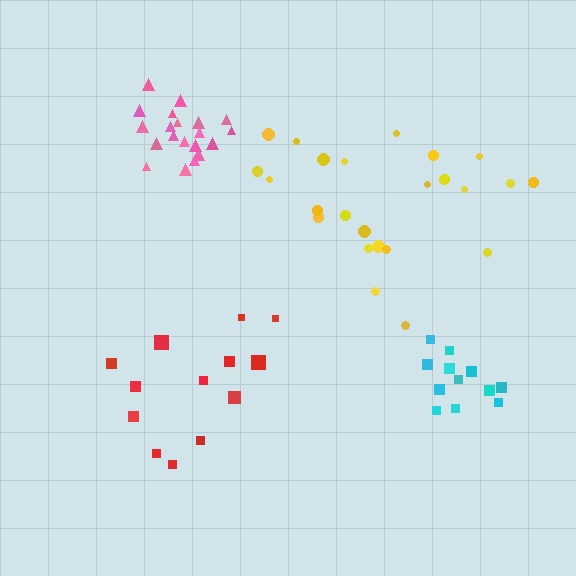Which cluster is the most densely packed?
Pink.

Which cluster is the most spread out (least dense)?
Red.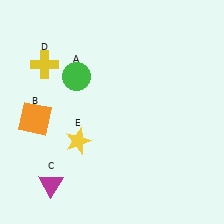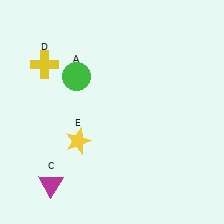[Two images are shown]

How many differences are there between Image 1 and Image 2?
There is 1 difference between the two images.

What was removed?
The orange square (B) was removed in Image 2.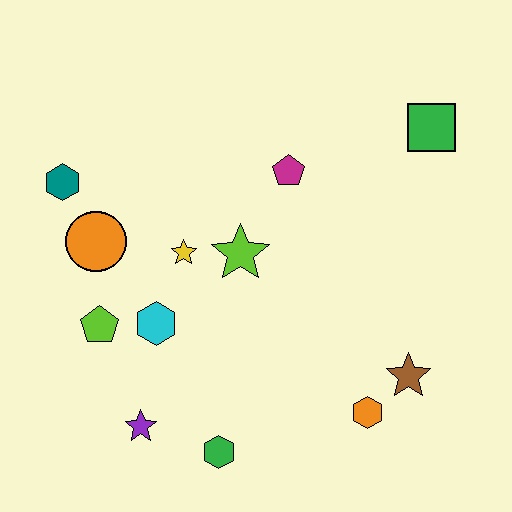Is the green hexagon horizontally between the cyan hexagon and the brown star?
Yes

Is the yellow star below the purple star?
No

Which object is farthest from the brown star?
The teal hexagon is farthest from the brown star.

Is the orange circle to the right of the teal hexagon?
Yes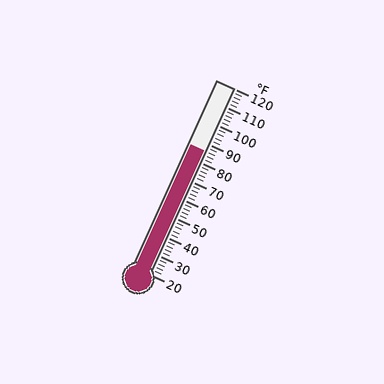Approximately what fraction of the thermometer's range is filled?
The thermometer is filled to approximately 65% of its range.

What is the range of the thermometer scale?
The thermometer scale ranges from 20°F to 120°F.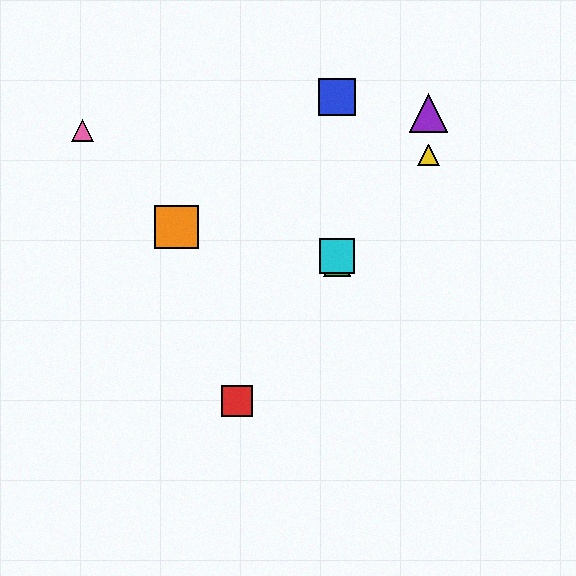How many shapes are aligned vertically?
3 shapes (the blue square, the green triangle, the cyan square) are aligned vertically.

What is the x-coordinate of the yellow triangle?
The yellow triangle is at x≈429.